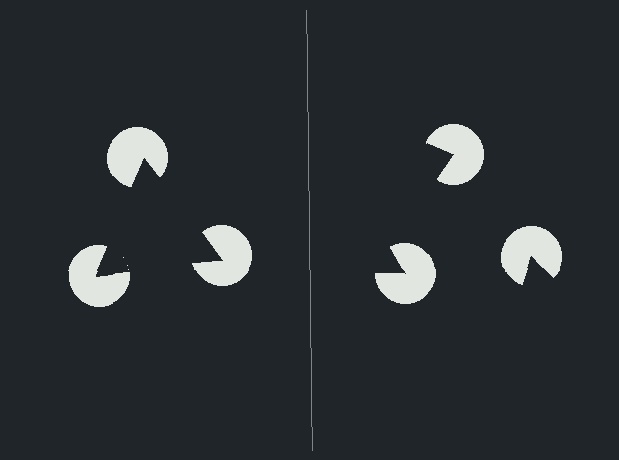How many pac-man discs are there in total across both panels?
6 — 3 on each side.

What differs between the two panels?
The pac-man discs are positioned identically on both sides; only the wedge orientations differ. On the left they align to a triangle; on the right they are misaligned.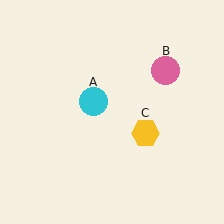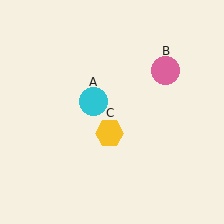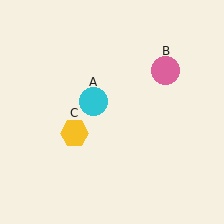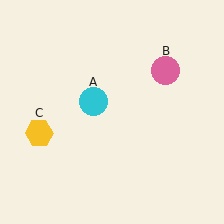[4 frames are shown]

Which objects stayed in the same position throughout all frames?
Cyan circle (object A) and pink circle (object B) remained stationary.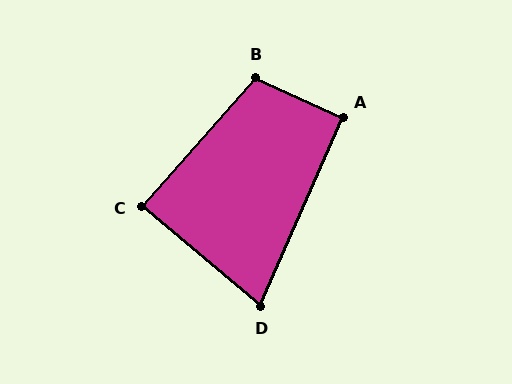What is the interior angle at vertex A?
Approximately 91 degrees (approximately right).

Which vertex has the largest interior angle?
B, at approximately 107 degrees.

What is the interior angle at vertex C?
Approximately 89 degrees (approximately right).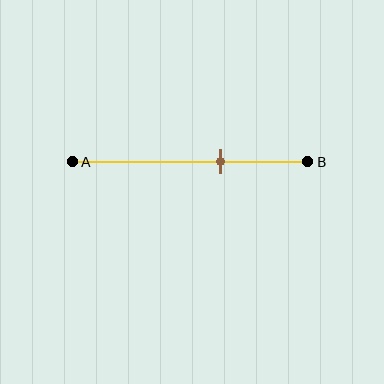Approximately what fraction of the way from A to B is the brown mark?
The brown mark is approximately 65% of the way from A to B.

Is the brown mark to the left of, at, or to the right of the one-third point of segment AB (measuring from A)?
The brown mark is to the right of the one-third point of segment AB.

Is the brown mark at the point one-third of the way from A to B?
No, the mark is at about 65% from A, not at the 33% one-third point.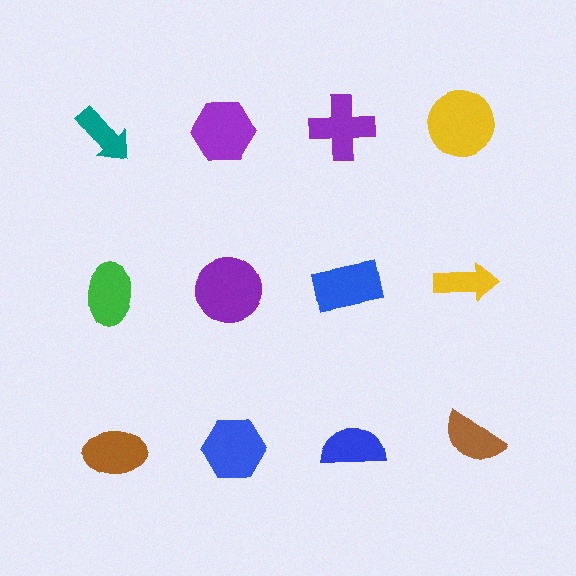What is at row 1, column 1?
A teal arrow.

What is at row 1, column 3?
A purple cross.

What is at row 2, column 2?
A purple circle.